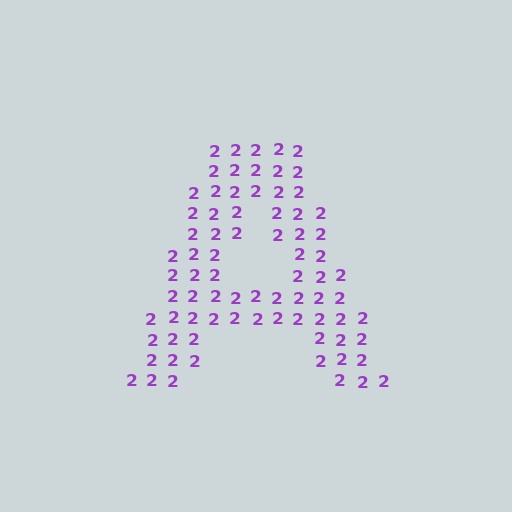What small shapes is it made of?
It is made of small digit 2's.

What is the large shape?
The large shape is the letter A.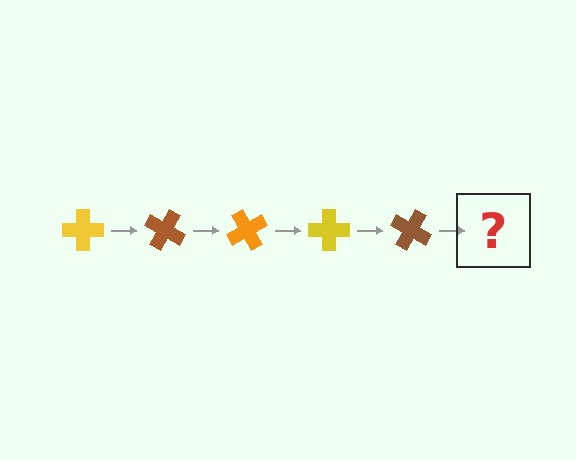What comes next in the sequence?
The next element should be an orange cross, rotated 150 degrees from the start.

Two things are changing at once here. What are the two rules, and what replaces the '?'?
The two rules are that it rotates 30 degrees each step and the color cycles through yellow, brown, and orange. The '?' should be an orange cross, rotated 150 degrees from the start.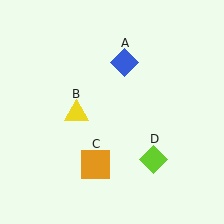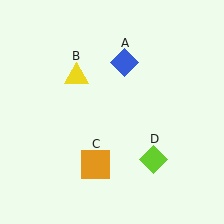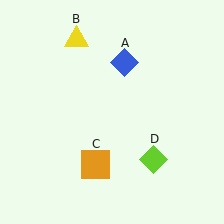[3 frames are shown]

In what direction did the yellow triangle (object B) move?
The yellow triangle (object B) moved up.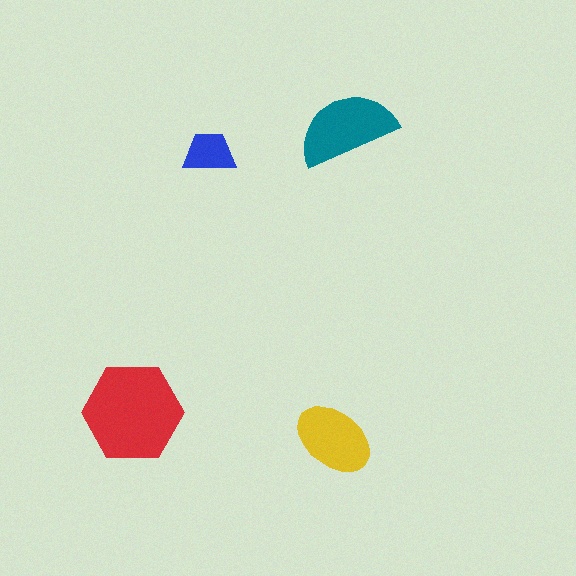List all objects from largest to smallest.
The red hexagon, the teal semicircle, the yellow ellipse, the blue trapezoid.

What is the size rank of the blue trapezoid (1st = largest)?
4th.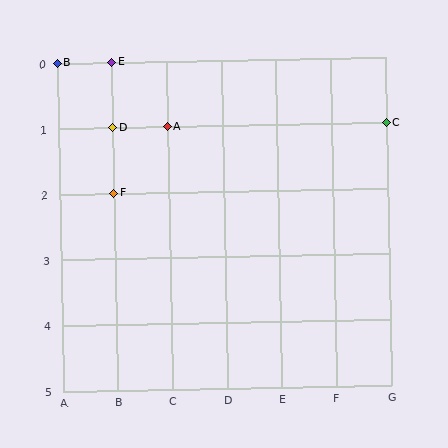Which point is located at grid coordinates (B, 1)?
Point D is at (B, 1).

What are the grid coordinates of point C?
Point C is at grid coordinates (G, 1).